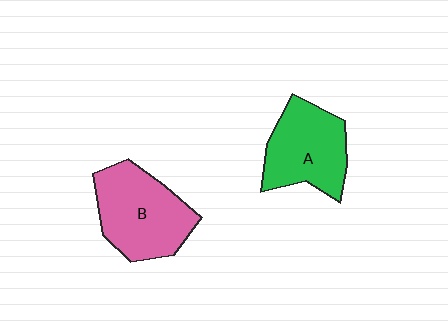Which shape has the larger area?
Shape B (pink).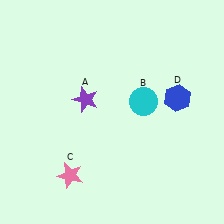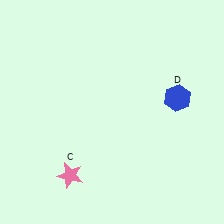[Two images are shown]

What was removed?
The purple star (A), the cyan circle (B) were removed in Image 2.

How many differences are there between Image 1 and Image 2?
There are 2 differences between the two images.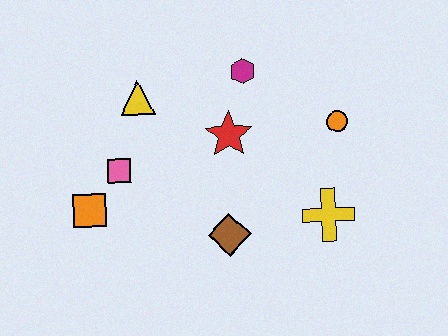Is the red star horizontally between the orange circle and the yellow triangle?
Yes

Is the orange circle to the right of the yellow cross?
Yes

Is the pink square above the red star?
No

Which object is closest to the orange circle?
The yellow cross is closest to the orange circle.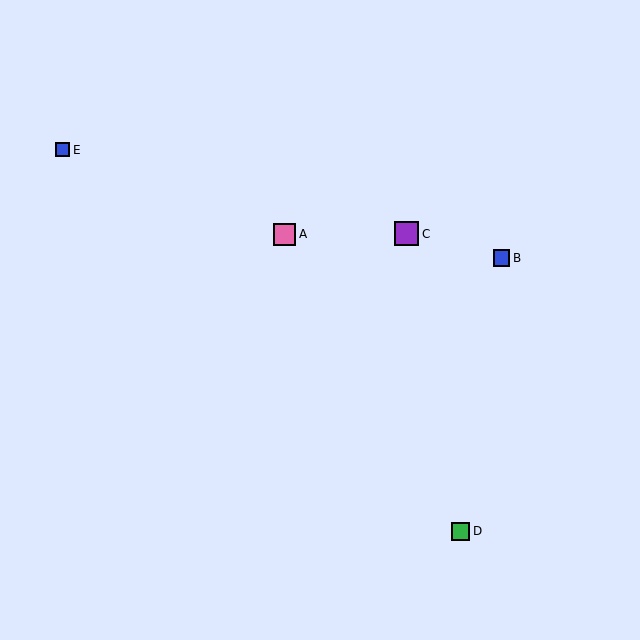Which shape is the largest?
The purple square (labeled C) is the largest.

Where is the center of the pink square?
The center of the pink square is at (284, 234).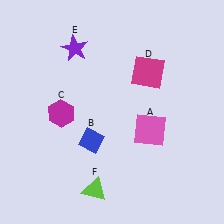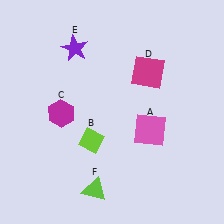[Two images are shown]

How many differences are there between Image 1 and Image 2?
There is 1 difference between the two images.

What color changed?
The diamond (B) changed from blue in Image 1 to lime in Image 2.